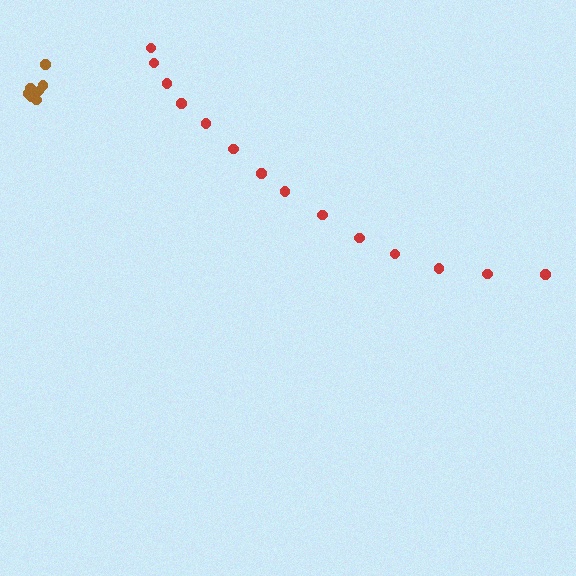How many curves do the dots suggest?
There are 2 distinct paths.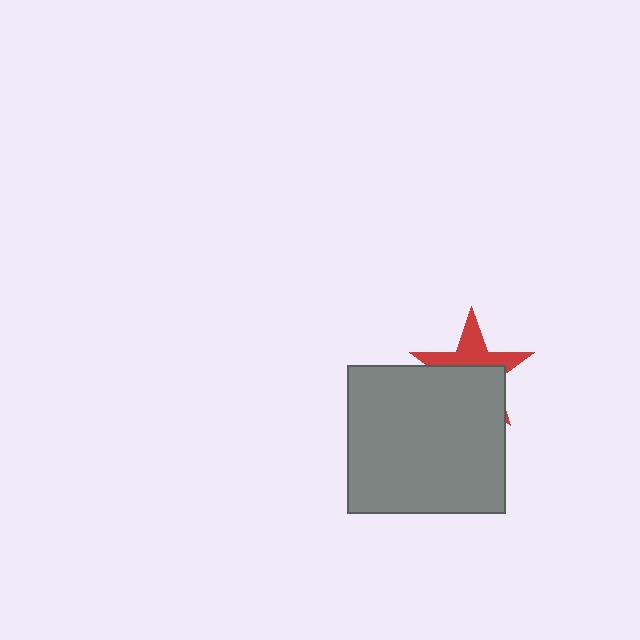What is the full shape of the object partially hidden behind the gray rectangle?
The partially hidden object is a red star.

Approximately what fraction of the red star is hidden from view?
Roughly 55% of the red star is hidden behind the gray rectangle.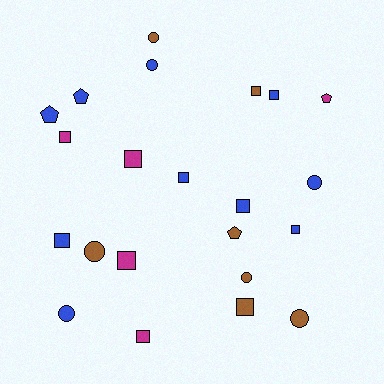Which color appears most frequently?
Blue, with 10 objects.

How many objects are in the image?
There are 22 objects.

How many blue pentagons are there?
There are 2 blue pentagons.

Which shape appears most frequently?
Square, with 11 objects.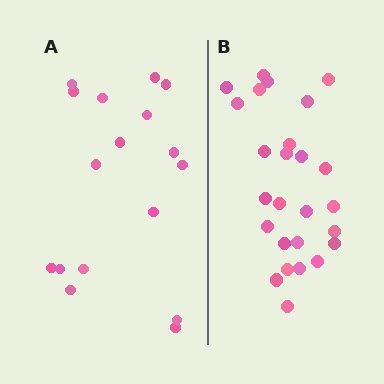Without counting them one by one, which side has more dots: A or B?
Region B (the right region) has more dots.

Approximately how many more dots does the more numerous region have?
Region B has roughly 8 or so more dots than region A.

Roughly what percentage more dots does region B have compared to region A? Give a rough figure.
About 55% more.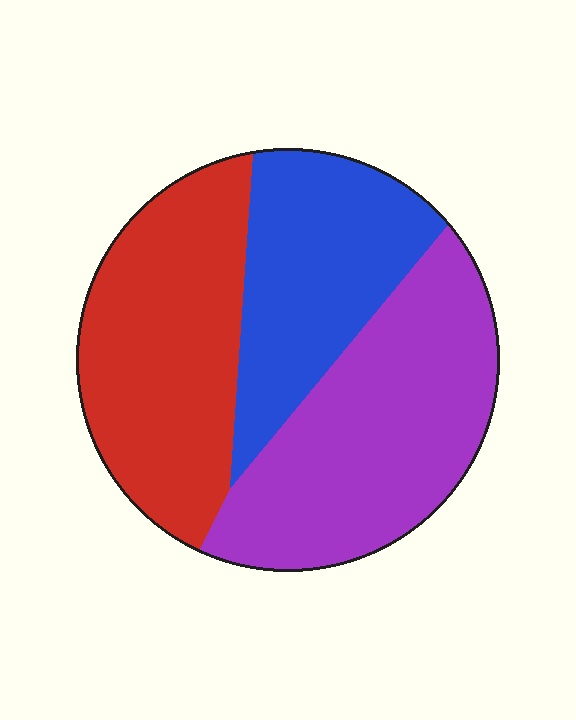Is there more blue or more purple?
Purple.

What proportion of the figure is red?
Red covers around 35% of the figure.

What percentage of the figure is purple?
Purple covers around 40% of the figure.